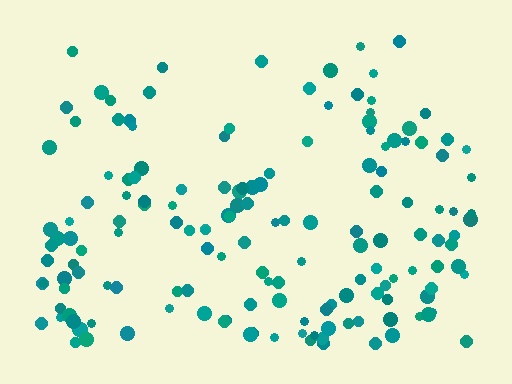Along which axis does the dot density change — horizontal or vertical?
Vertical.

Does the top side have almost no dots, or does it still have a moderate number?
Still a moderate number, just noticeably fewer than the bottom.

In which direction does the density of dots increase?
From top to bottom, with the bottom side densest.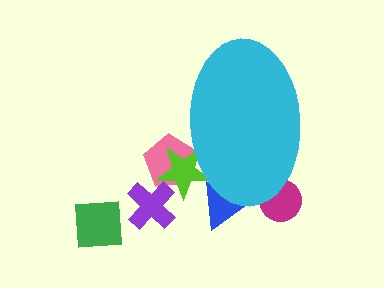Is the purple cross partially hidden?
No, the purple cross is fully visible.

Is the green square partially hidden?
No, the green square is fully visible.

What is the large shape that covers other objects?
A cyan ellipse.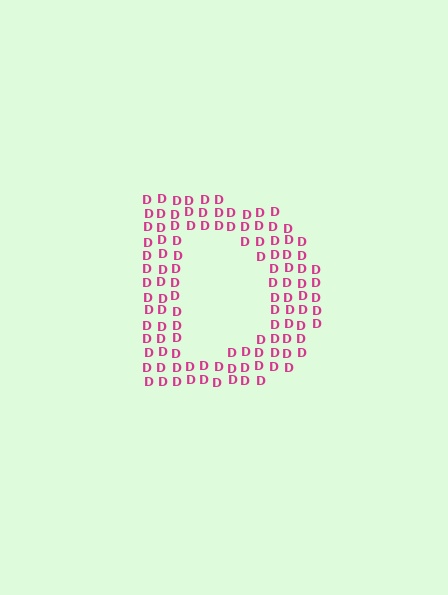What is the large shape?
The large shape is the letter D.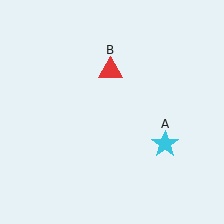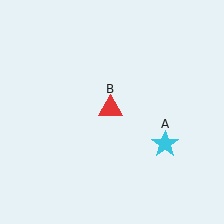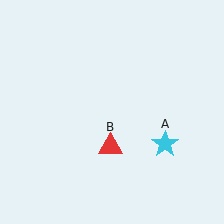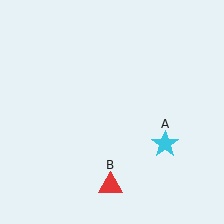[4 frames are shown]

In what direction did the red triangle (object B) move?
The red triangle (object B) moved down.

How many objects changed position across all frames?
1 object changed position: red triangle (object B).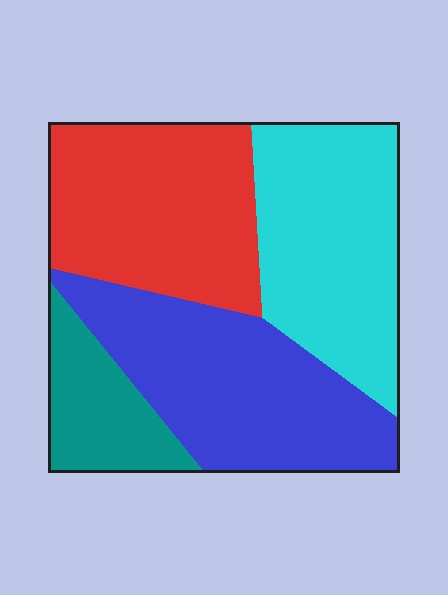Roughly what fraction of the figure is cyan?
Cyan takes up about one quarter (1/4) of the figure.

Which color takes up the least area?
Teal, at roughly 10%.